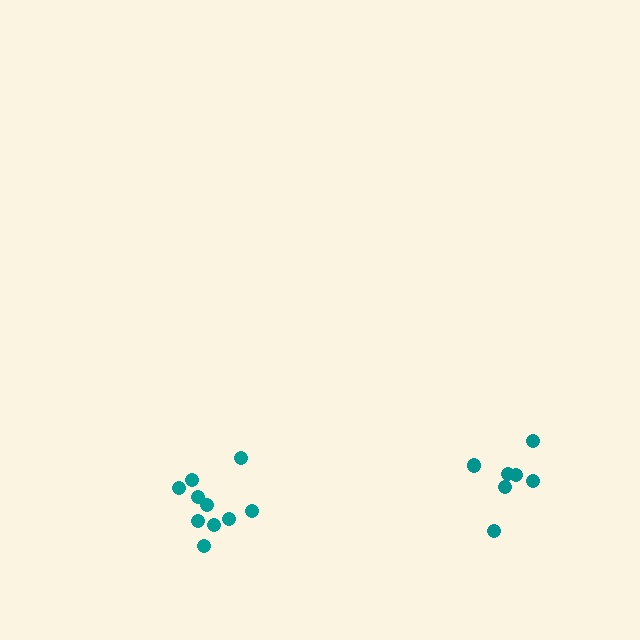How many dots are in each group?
Group 1: 10 dots, Group 2: 7 dots (17 total).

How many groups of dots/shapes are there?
There are 2 groups.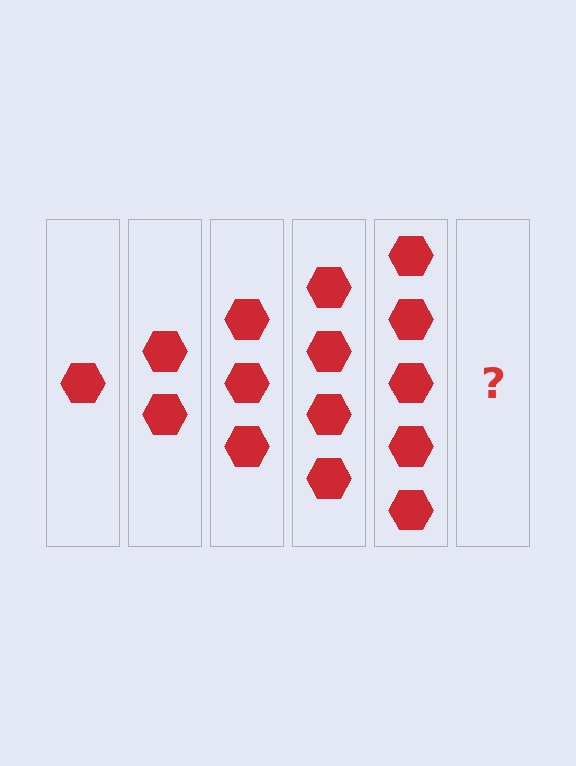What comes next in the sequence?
The next element should be 6 hexagons.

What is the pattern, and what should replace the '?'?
The pattern is that each step adds one more hexagon. The '?' should be 6 hexagons.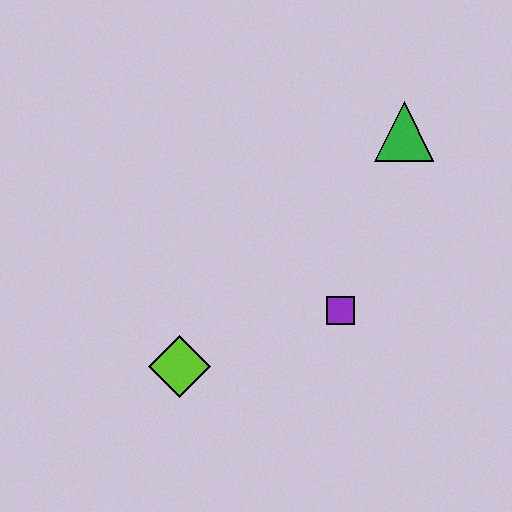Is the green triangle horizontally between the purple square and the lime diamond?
No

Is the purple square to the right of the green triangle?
No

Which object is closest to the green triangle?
The purple square is closest to the green triangle.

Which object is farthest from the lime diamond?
The green triangle is farthest from the lime diamond.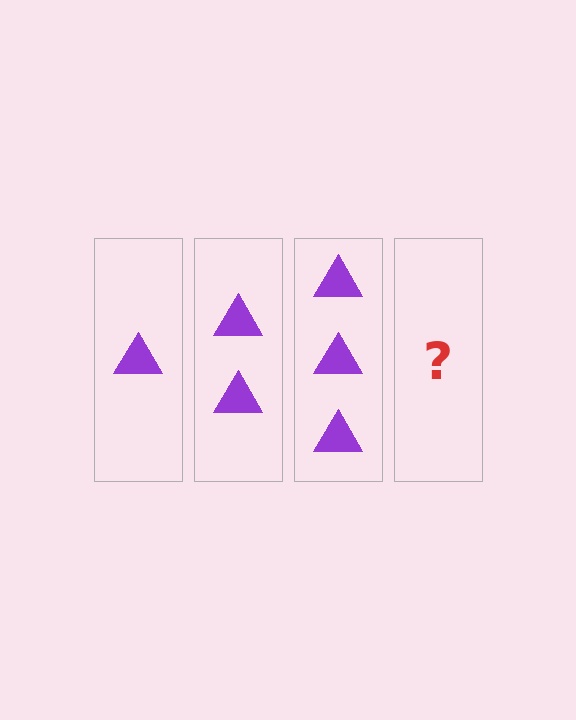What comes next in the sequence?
The next element should be 4 triangles.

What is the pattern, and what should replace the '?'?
The pattern is that each step adds one more triangle. The '?' should be 4 triangles.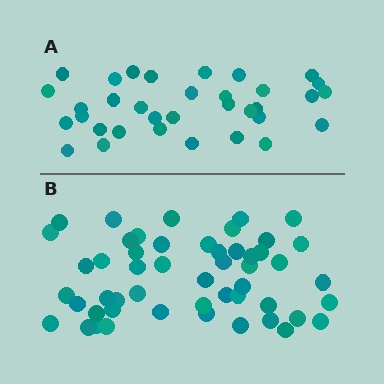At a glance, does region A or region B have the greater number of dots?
Region B (the bottom region) has more dots.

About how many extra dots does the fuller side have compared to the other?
Region B has approximately 15 more dots than region A.